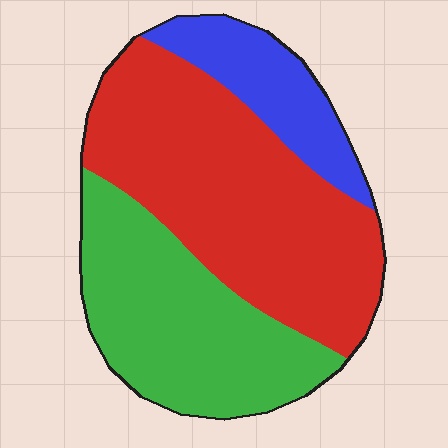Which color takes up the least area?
Blue, at roughly 15%.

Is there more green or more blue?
Green.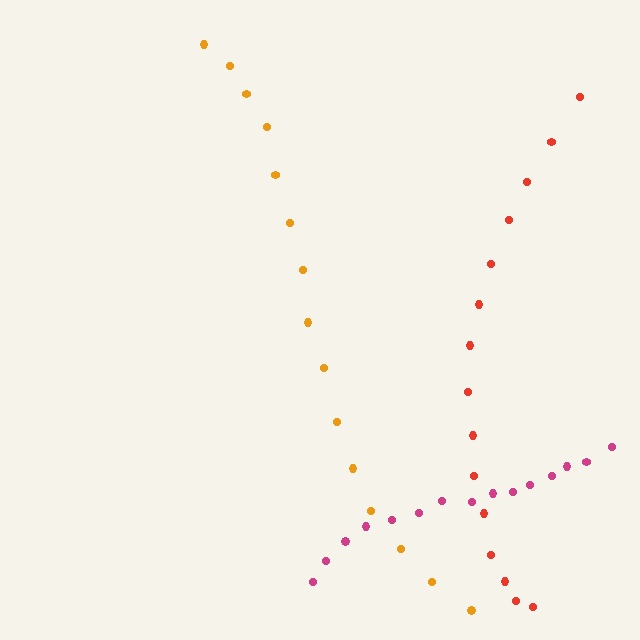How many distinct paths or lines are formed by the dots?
There are 3 distinct paths.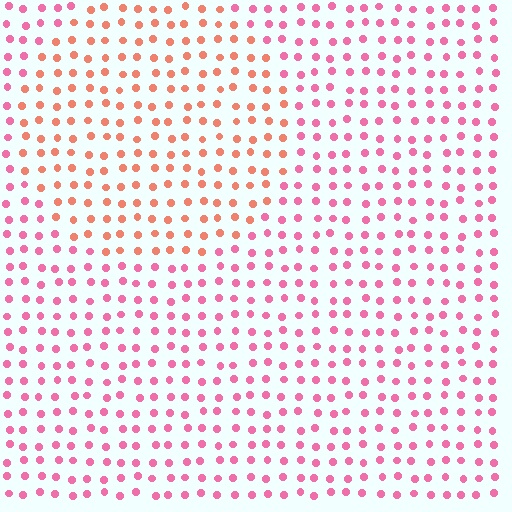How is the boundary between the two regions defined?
The boundary is defined purely by a slight shift in hue (about 36 degrees). Spacing, size, and orientation are identical on both sides.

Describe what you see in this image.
The image is filled with small pink elements in a uniform arrangement. A circle-shaped region is visible where the elements are tinted to a slightly different hue, forming a subtle color boundary.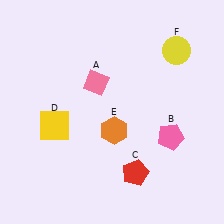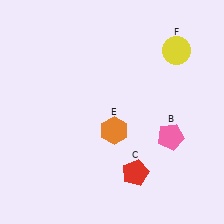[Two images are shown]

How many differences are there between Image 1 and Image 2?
There are 2 differences between the two images.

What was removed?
The pink diamond (A), the yellow square (D) were removed in Image 2.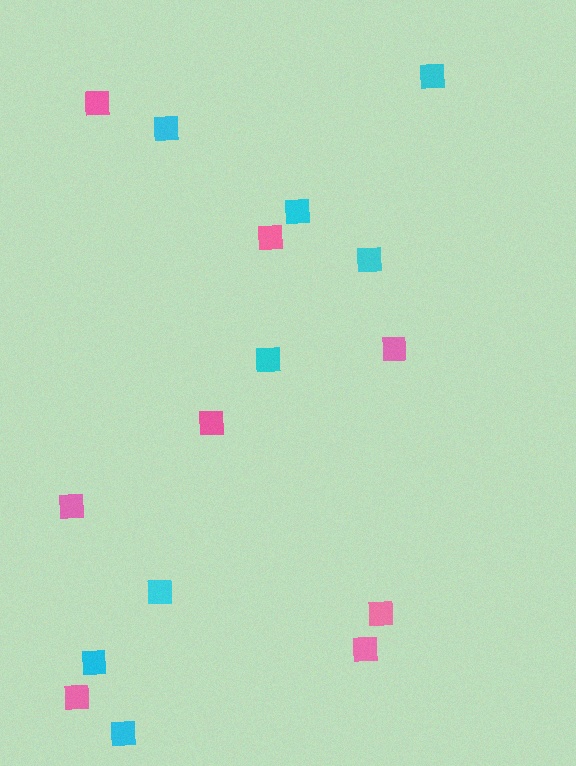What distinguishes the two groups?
There are 2 groups: one group of pink squares (8) and one group of cyan squares (8).